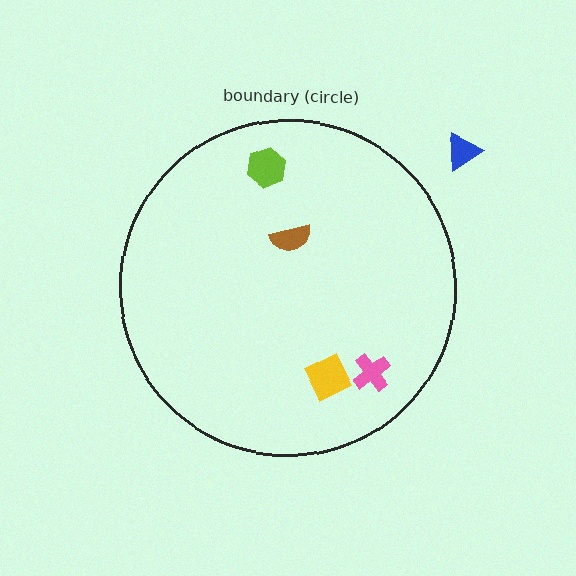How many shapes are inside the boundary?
4 inside, 1 outside.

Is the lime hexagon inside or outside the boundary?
Inside.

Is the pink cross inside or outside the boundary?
Inside.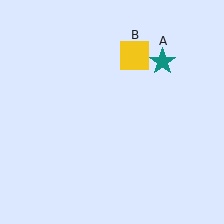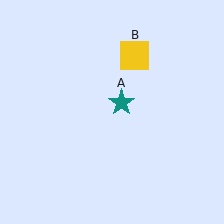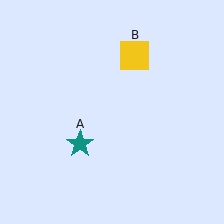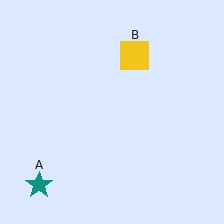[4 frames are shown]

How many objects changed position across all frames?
1 object changed position: teal star (object A).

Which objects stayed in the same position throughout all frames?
Yellow square (object B) remained stationary.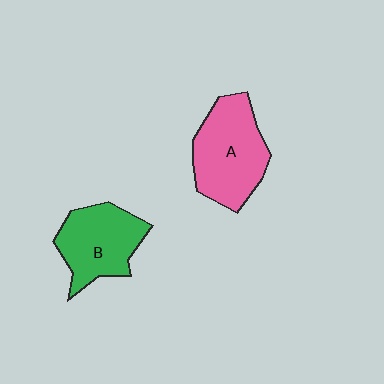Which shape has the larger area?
Shape A (pink).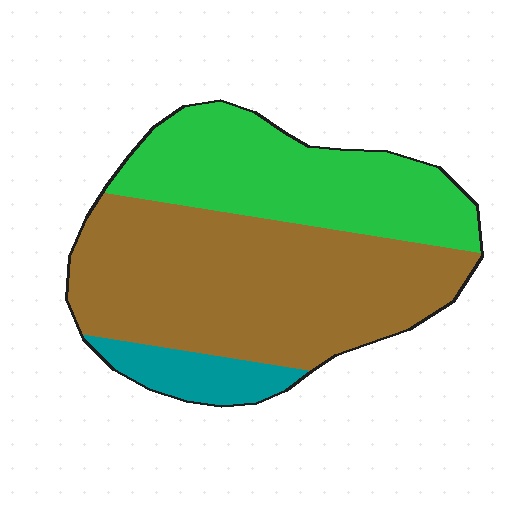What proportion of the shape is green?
Green takes up about one third (1/3) of the shape.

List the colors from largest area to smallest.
From largest to smallest: brown, green, teal.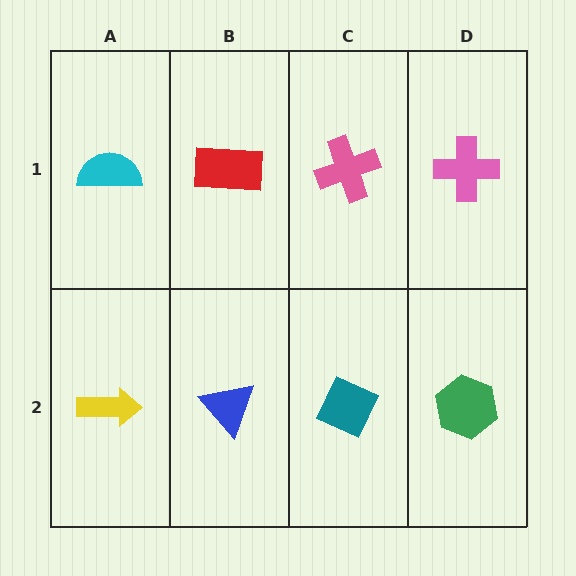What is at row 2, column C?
A teal diamond.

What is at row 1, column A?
A cyan semicircle.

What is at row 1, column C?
A pink cross.